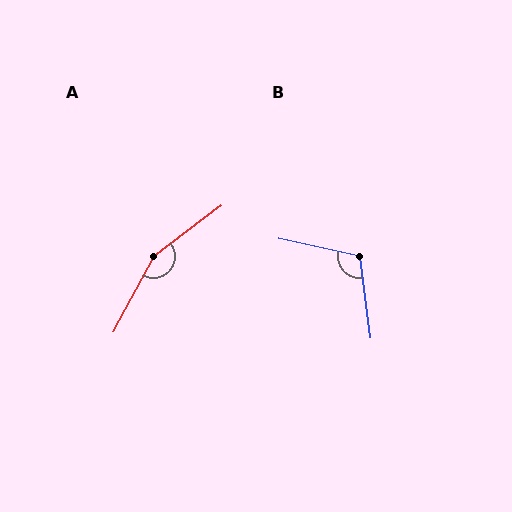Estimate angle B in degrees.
Approximately 110 degrees.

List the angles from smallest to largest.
B (110°), A (155°).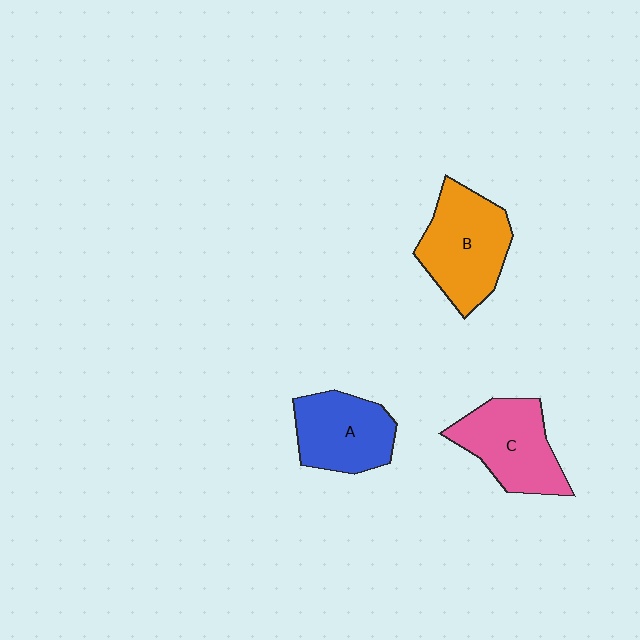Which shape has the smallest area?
Shape A (blue).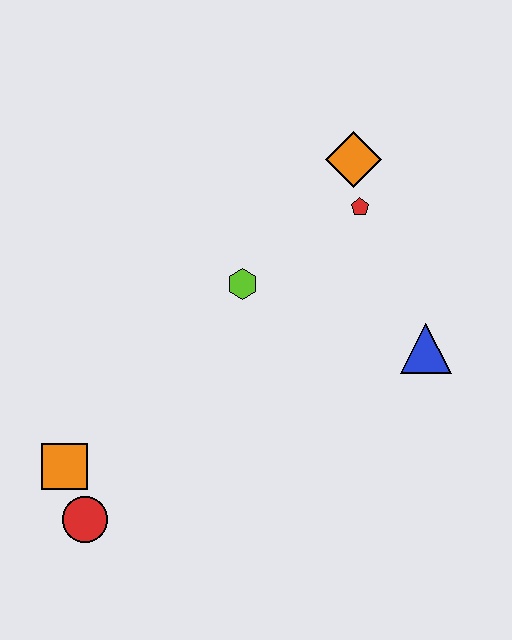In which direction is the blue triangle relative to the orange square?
The blue triangle is to the right of the orange square.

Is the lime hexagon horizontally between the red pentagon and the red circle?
Yes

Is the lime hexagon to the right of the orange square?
Yes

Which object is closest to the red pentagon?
The orange diamond is closest to the red pentagon.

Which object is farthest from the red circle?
The orange diamond is farthest from the red circle.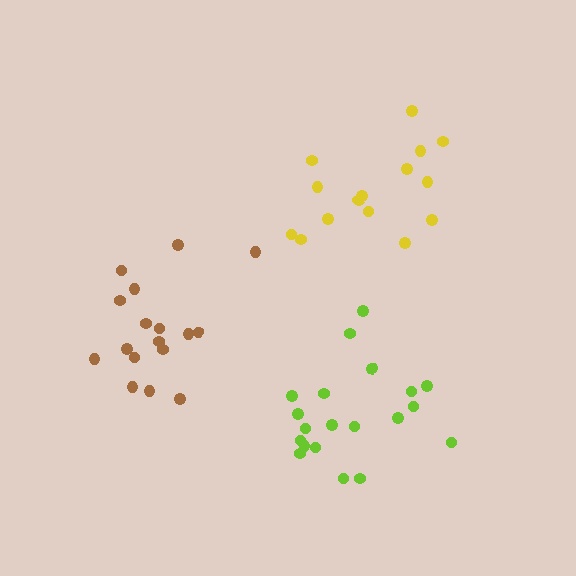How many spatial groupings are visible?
There are 3 spatial groupings.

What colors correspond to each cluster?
The clusters are colored: brown, yellow, lime.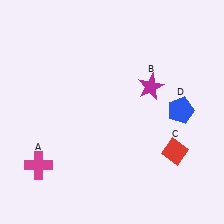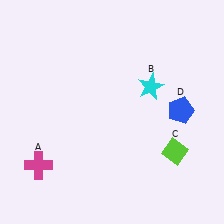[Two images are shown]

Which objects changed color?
B changed from magenta to cyan. C changed from red to lime.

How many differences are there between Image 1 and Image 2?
There are 2 differences between the two images.